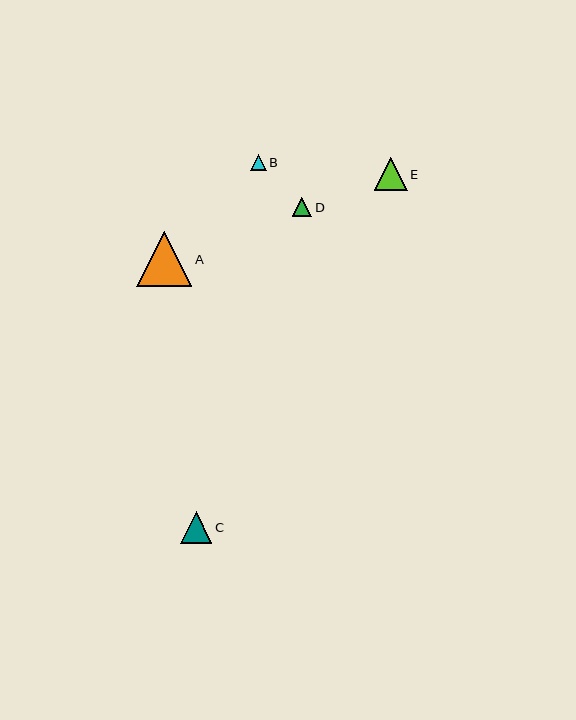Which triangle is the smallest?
Triangle B is the smallest with a size of approximately 16 pixels.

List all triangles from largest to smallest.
From largest to smallest: A, E, C, D, B.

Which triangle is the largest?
Triangle A is the largest with a size of approximately 55 pixels.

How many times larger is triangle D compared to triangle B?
Triangle D is approximately 1.2 times the size of triangle B.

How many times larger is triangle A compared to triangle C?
Triangle A is approximately 1.7 times the size of triangle C.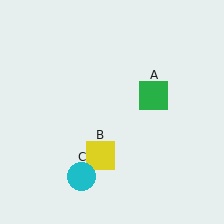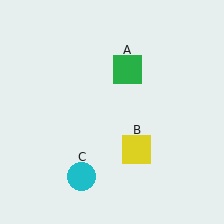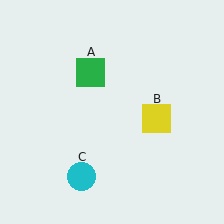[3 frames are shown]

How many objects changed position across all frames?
2 objects changed position: green square (object A), yellow square (object B).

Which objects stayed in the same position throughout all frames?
Cyan circle (object C) remained stationary.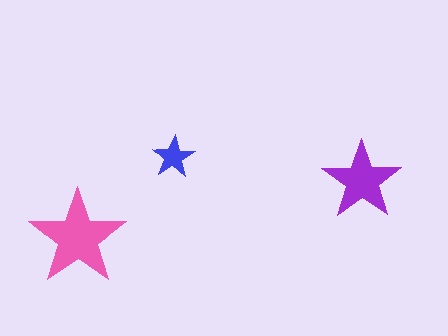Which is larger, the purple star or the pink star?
The pink one.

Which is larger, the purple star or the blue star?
The purple one.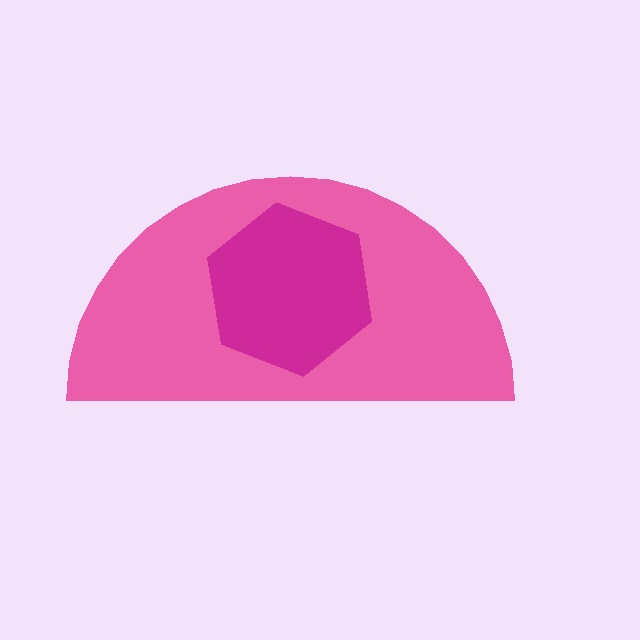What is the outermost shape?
The pink semicircle.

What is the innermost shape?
The magenta hexagon.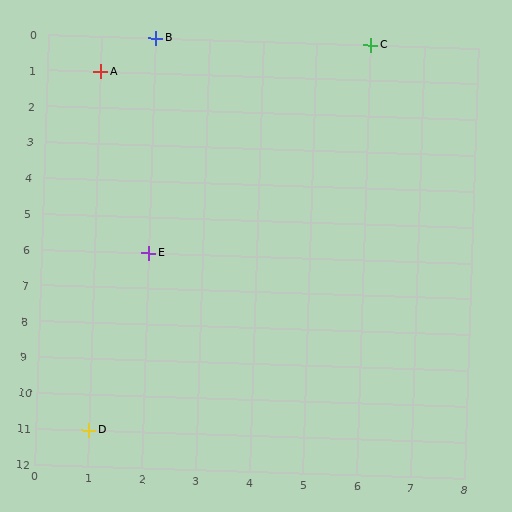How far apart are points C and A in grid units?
Points C and A are 5 columns and 1 row apart (about 5.1 grid units diagonally).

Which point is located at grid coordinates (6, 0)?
Point C is at (6, 0).